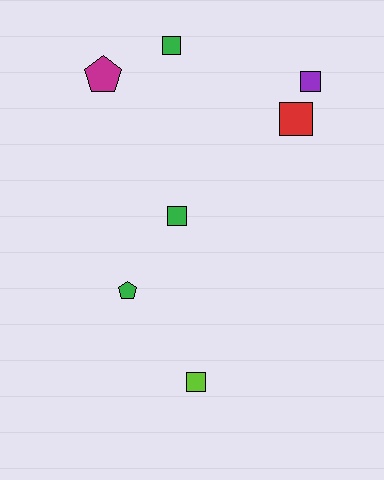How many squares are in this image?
There are 5 squares.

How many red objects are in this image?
There is 1 red object.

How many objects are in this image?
There are 7 objects.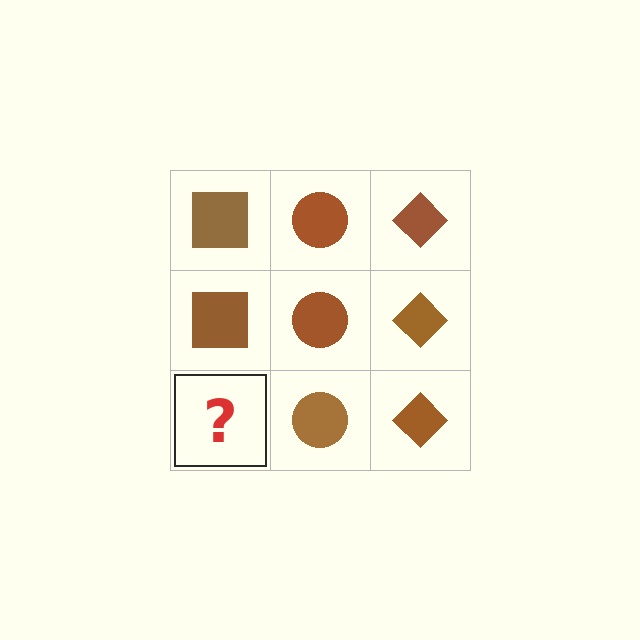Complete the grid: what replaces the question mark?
The question mark should be replaced with a brown square.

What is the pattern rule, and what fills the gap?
The rule is that each column has a consistent shape. The gap should be filled with a brown square.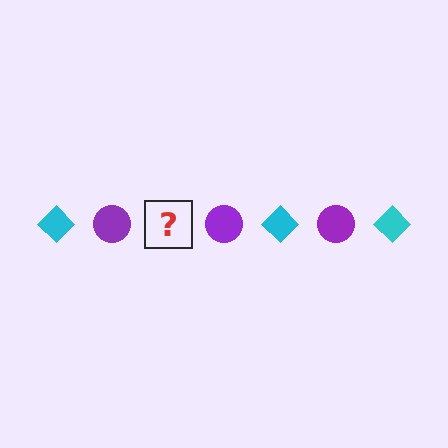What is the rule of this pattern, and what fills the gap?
The rule is that the pattern alternates between cyan diamond and purple circle. The gap should be filled with a cyan diamond.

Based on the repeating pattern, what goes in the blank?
The blank should be a cyan diamond.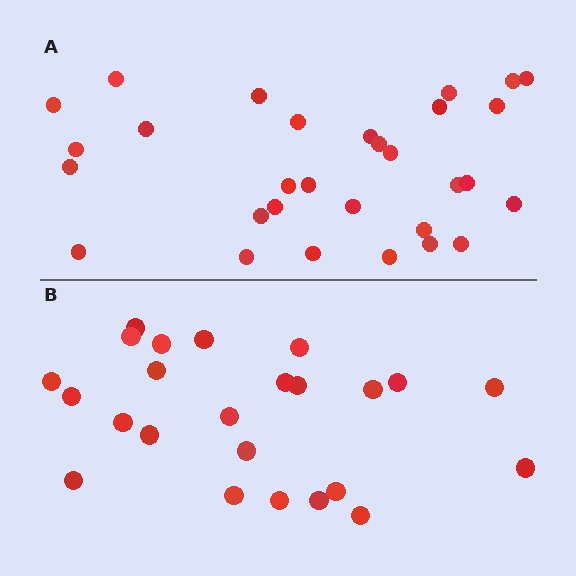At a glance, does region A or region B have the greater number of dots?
Region A (the top region) has more dots.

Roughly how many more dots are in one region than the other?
Region A has about 6 more dots than region B.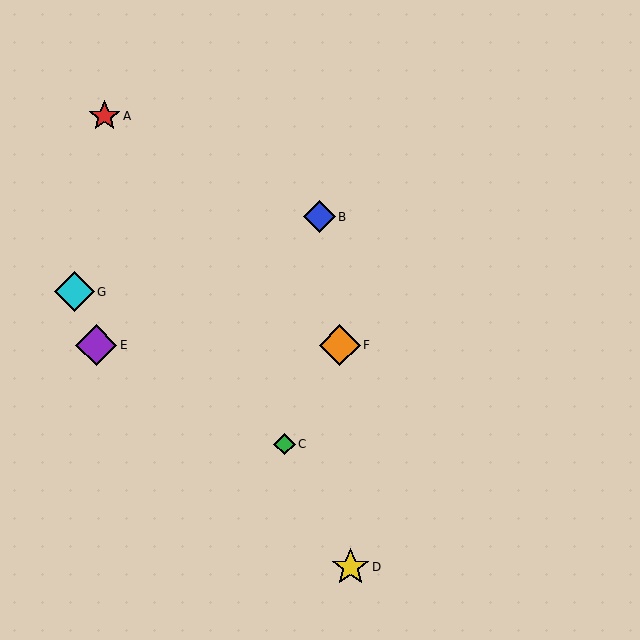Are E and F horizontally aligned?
Yes, both are at y≈345.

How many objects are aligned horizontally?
2 objects (E, F) are aligned horizontally.